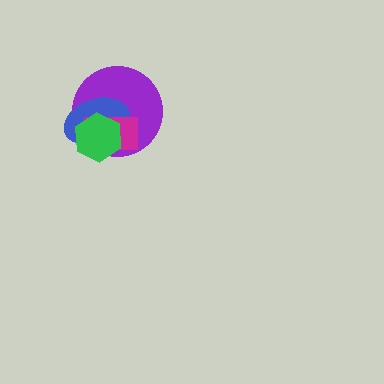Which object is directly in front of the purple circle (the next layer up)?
The blue ellipse is directly in front of the purple circle.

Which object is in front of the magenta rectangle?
The green hexagon is in front of the magenta rectangle.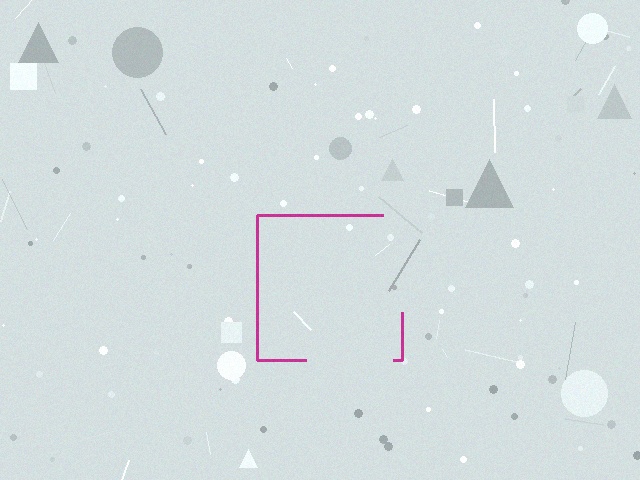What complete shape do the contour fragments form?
The contour fragments form a square.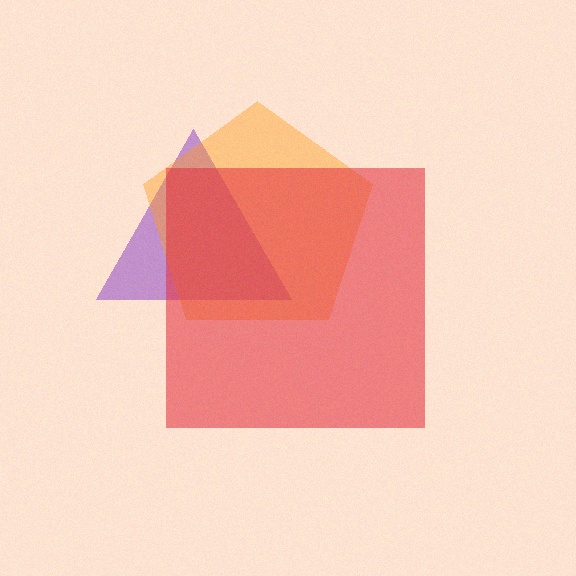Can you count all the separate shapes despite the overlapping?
Yes, there are 3 separate shapes.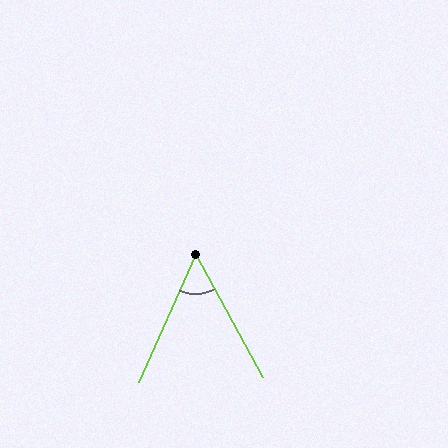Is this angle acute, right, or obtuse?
It is acute.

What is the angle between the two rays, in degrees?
Approximately 53 degrees.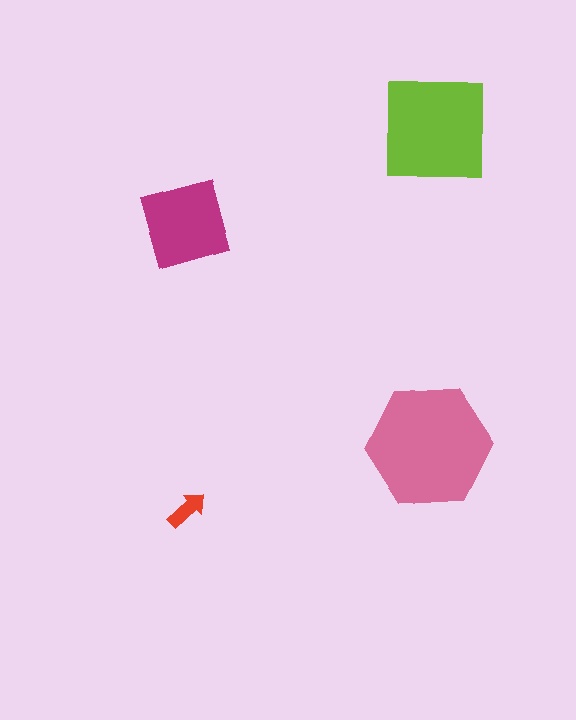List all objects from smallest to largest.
The red arrow, the magenta diamond, the lime square, the pink hexagon.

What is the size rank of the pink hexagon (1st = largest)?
1st.